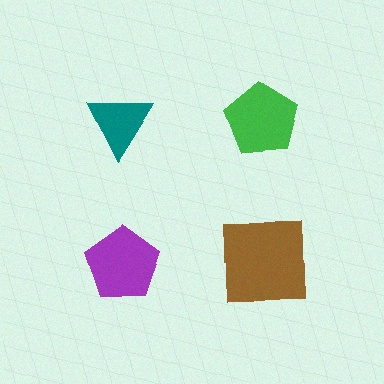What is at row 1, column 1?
A teal triangle.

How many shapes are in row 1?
2 shapes.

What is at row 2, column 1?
A purple pentagon.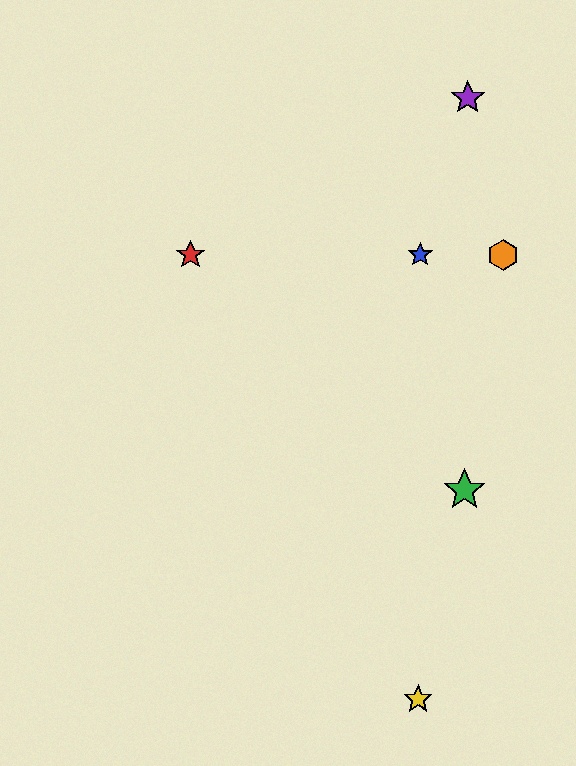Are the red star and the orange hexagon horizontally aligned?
Yes, both are at y≈255.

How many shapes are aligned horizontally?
3 shapes (the red star, the blue star, the orange hexagon) are aligned horizontally.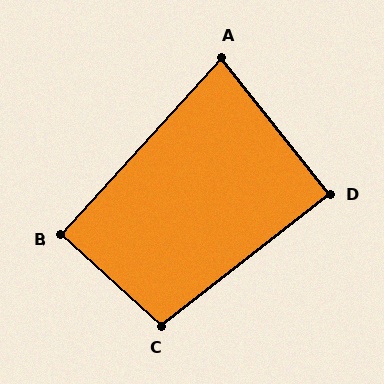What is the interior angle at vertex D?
Approximately 90 degrees (approximately right).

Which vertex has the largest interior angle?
C, at approximately 99 degrees.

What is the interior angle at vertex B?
Approximately 90 degrees (approximately right).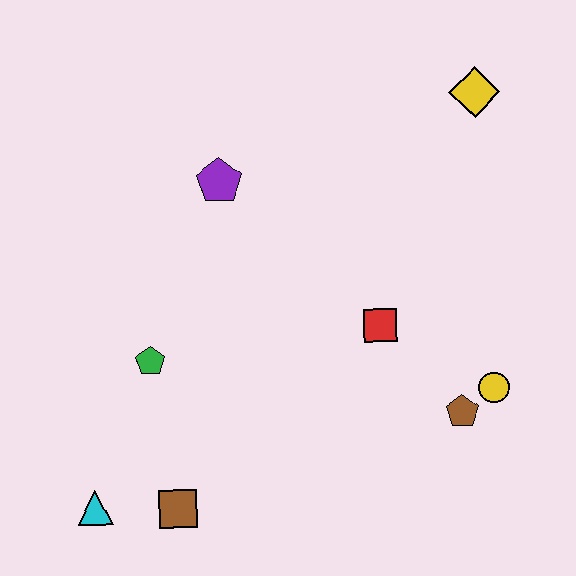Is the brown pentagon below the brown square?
No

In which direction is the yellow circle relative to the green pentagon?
The yellow circle is to the right of the green pentagon.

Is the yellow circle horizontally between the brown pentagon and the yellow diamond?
No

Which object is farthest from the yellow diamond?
The cyan triangle is farthest from the yellow diamond.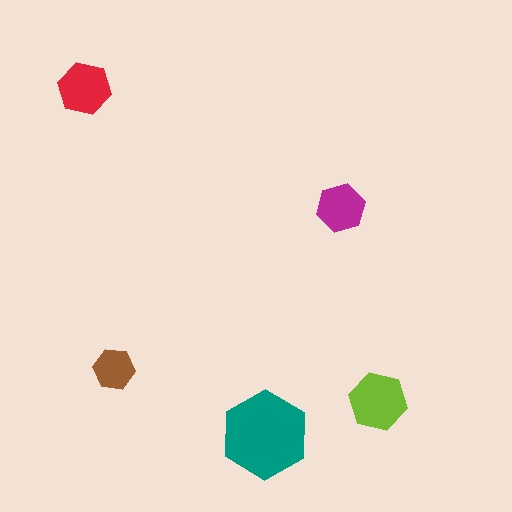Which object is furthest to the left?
The red hexagon is leftmost.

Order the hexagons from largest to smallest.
the teal one, the lime one, the red one, the magenta one, the brown one.